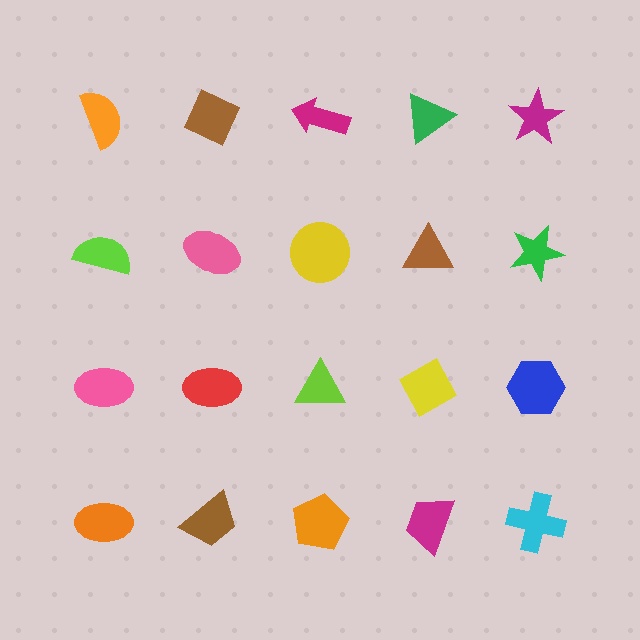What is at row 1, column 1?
An orange semicircle.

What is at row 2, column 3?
A yellow circle.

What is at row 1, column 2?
A brown diamond.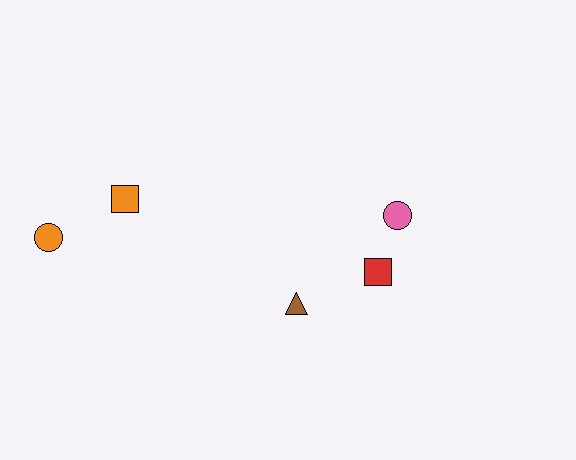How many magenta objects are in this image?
There are no magenta objects.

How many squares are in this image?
There are 2 squares.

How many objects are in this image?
There are 5 objects.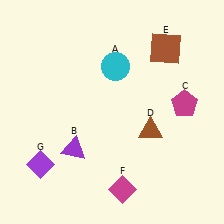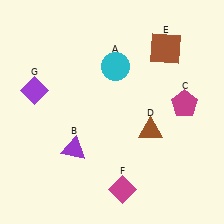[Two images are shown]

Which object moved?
The purple diamond (G) moved up.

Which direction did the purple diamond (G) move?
The purple diamond (G) moved up.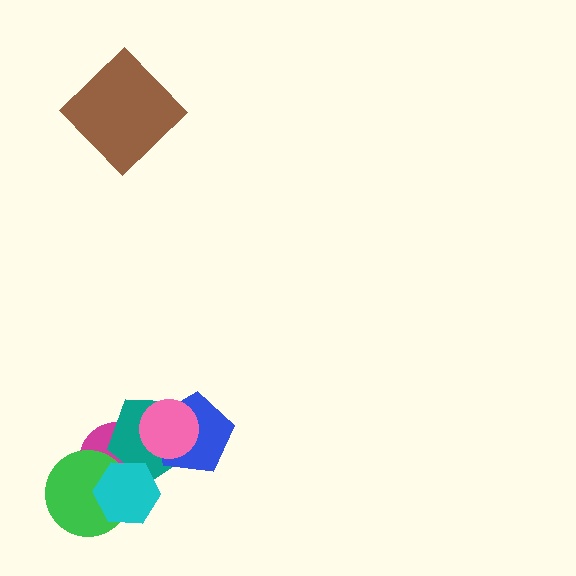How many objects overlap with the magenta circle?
3 objects overlap with the magenta circle.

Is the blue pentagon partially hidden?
Yes, it is partially covered by another shape.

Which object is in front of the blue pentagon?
The pink circle is in front of the blue pentagon.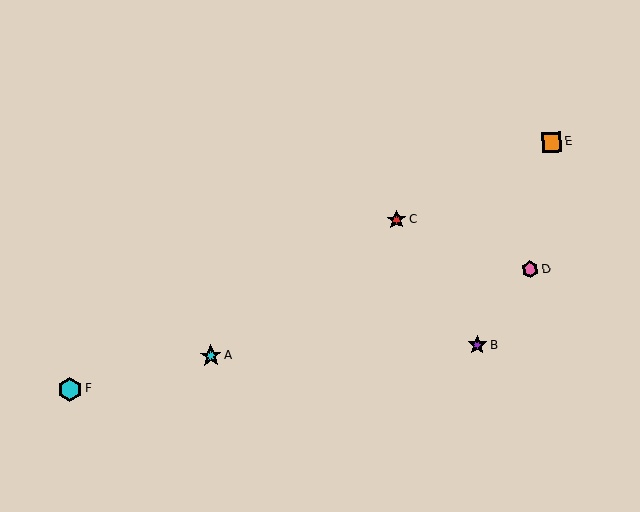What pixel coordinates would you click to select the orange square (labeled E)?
Click at (552, 142) to select the orange square E.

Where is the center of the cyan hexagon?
The center of the cyan hexagon is at (70, 389).